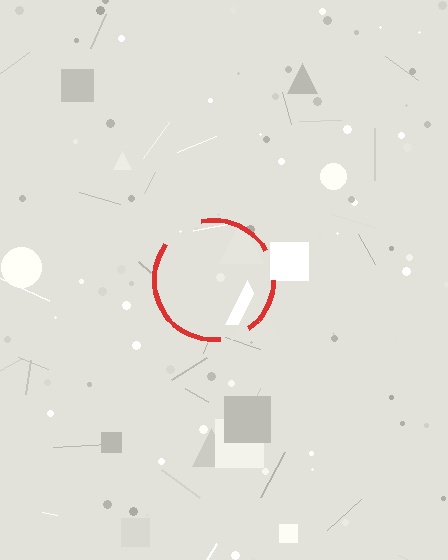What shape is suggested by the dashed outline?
The dashed outline suggests a circle.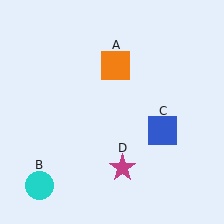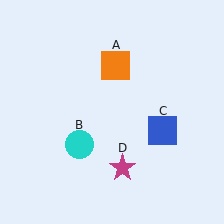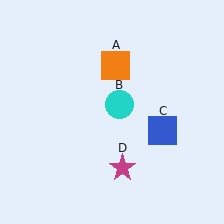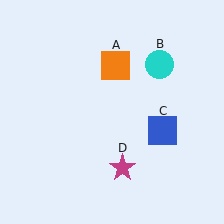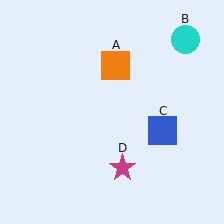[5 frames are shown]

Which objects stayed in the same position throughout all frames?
Orange square (object A) and blue square (object C) and magenta star (object D) remained stationary.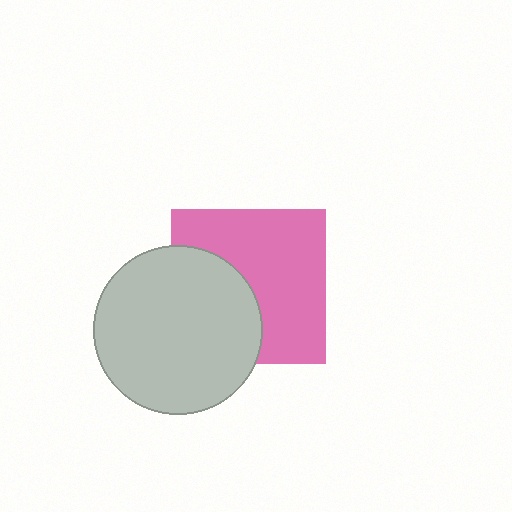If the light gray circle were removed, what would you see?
You would see the complete pink square.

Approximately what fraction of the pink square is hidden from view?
Roughly 39% of the pink square is hidden behind the light gray circle.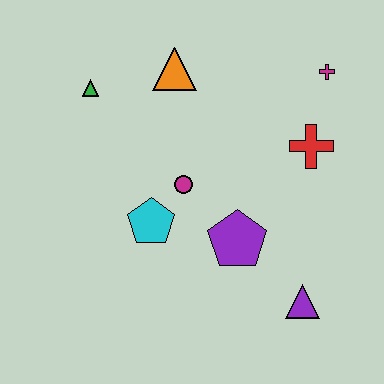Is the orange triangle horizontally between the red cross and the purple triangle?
No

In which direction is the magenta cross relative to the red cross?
The magenta cross is above the red cross.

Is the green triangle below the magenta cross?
Yes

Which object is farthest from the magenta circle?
The magenta cross is farthest from the magenta circle.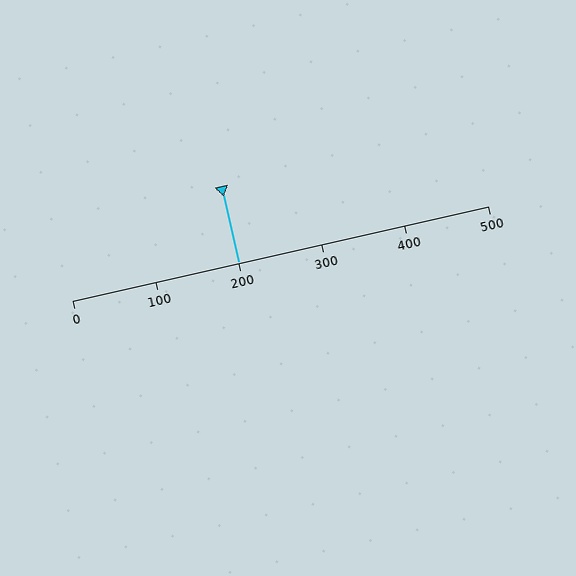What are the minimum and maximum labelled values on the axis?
The axis runs from 0 to 500.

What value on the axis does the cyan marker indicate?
The marker indicates approximately 200.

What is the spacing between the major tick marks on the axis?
The major ticks are spaced 100 apart.